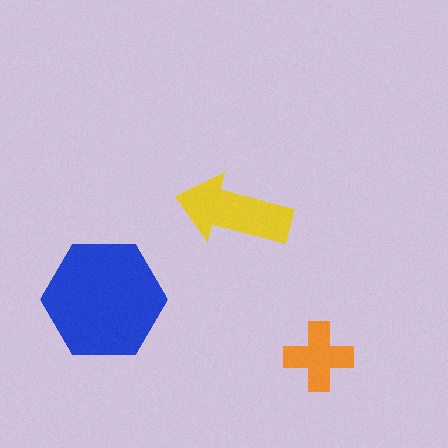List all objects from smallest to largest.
The orange cross, the yellow arrow, the blue hexagon.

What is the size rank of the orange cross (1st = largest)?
3rd.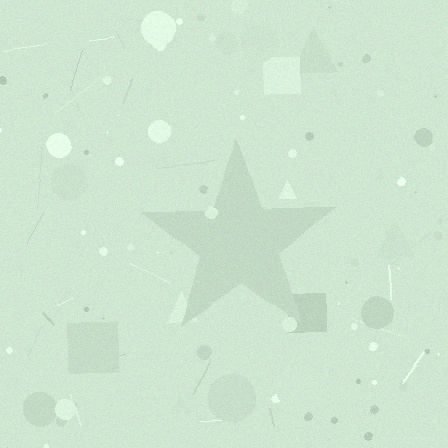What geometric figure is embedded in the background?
A star is embedded in the background.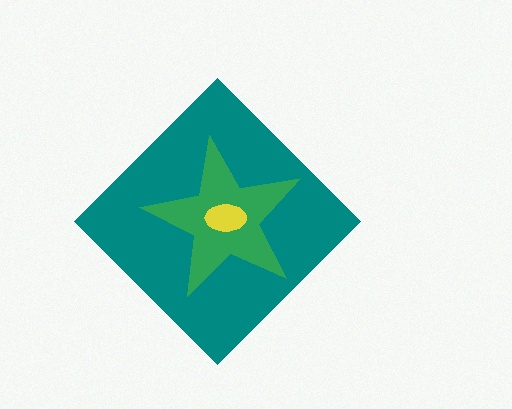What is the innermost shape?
The yellow ellipse.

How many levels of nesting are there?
3.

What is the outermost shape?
The teal diamond.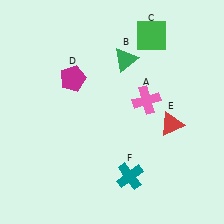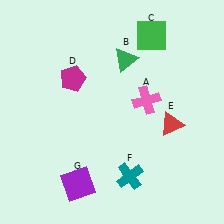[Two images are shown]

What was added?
A purple square (G) was added in Image 2.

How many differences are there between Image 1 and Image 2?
There is 1 difference between the two images.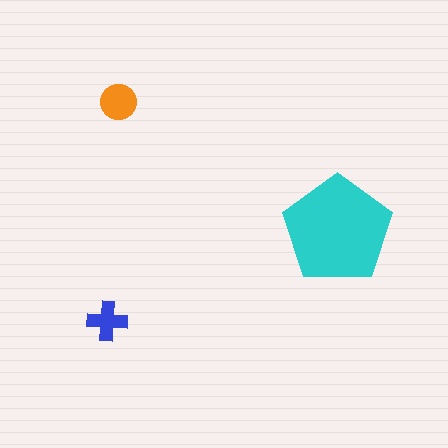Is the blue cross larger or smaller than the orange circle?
Smaller.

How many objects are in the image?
There are 3 objects in the image.